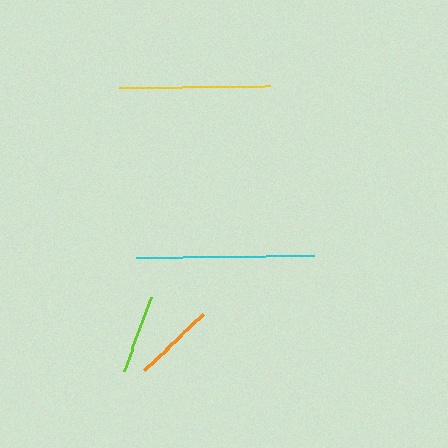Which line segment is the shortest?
The lime line is the shortest at approximately 79 pixels.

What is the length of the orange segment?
The orange segment is approximately 82 pixels long.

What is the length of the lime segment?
The lime segment is approximately 79 pixels long.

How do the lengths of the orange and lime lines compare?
The orange and lime lines are approximately the same length.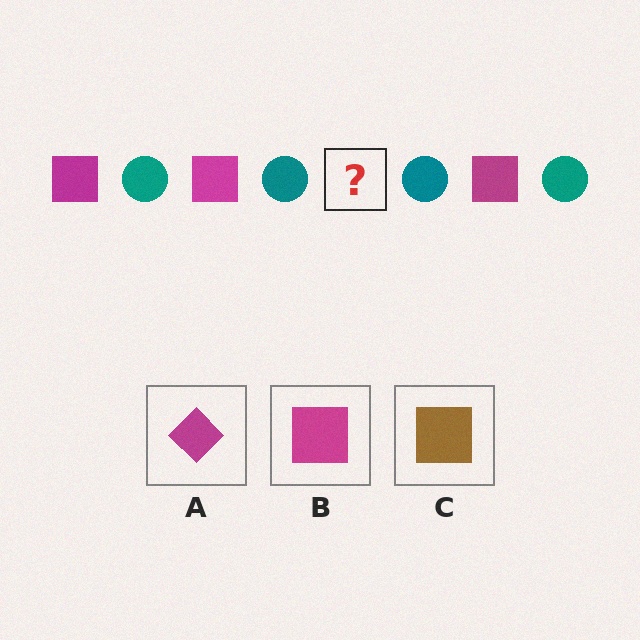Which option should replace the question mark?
Option B.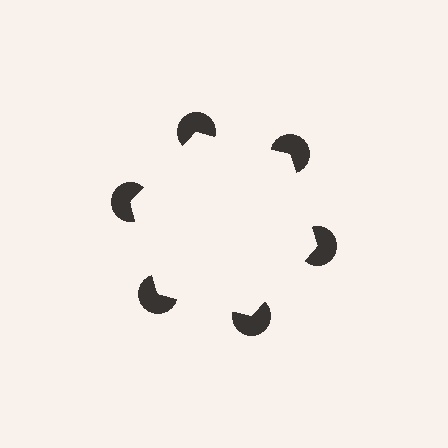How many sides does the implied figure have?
6 sides.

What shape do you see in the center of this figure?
An illusory hexagon — its edges are inferred from the aligned wedge cuts in the pac-man discs, not physically drawn.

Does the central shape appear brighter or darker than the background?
It typically appears slightly brighter than the background, even though no actual brightness change is drawn.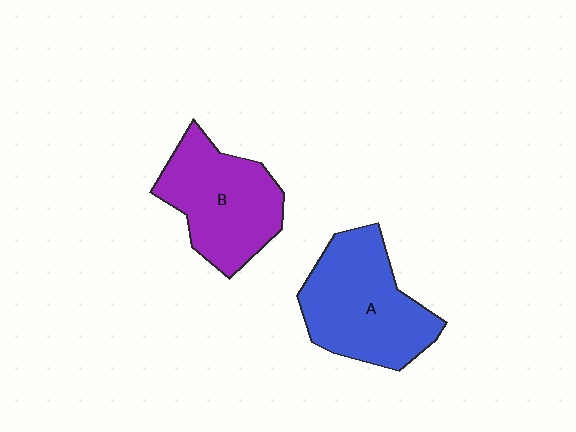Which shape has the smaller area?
Shape B (purple).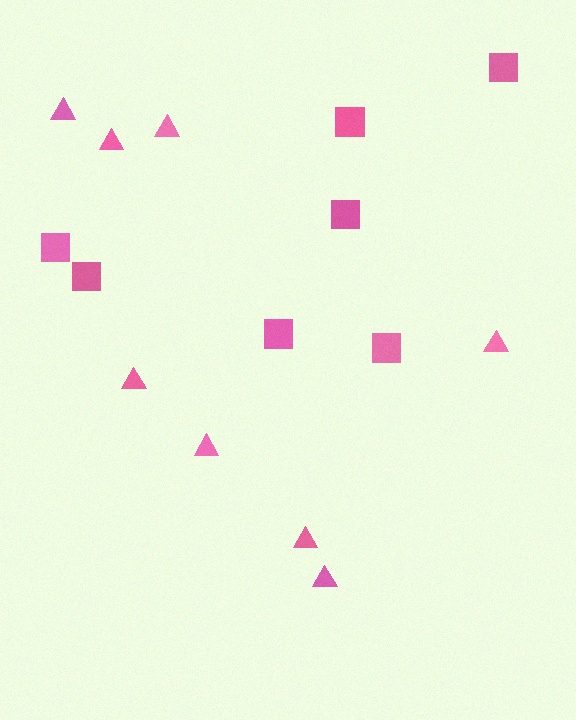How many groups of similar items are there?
There are 2 groups: one group of triangles (8) and one group of squares (7).